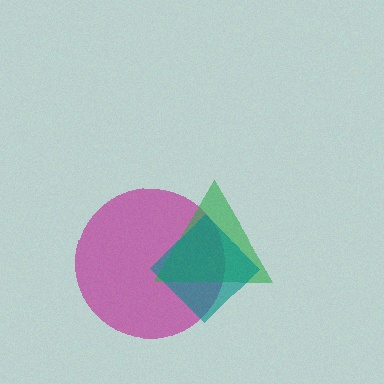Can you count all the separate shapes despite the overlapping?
Yes, there are 3 separate shapes.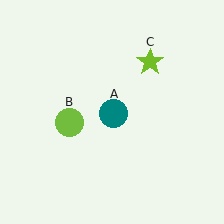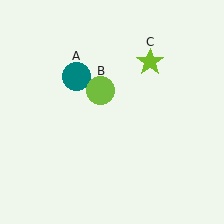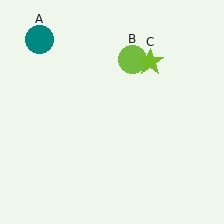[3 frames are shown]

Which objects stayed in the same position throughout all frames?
Lime star (object C) remained stationary.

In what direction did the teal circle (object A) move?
The teal circle (object A) moved up and to the left.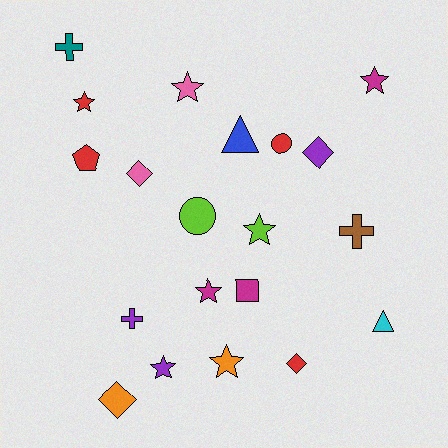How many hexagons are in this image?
There are no hexagons.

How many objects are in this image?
There are 20 objects.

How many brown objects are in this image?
There is 1 brown object.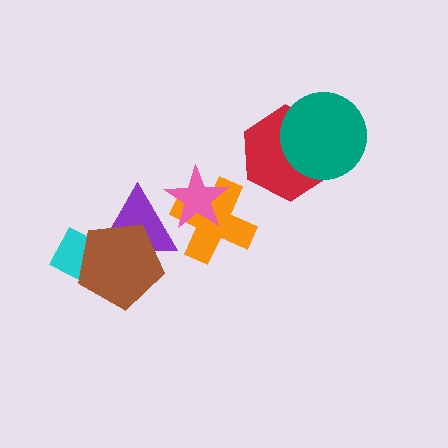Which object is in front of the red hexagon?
The teal circle is in front of the red hexagon.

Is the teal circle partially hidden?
No, no other shape covers it.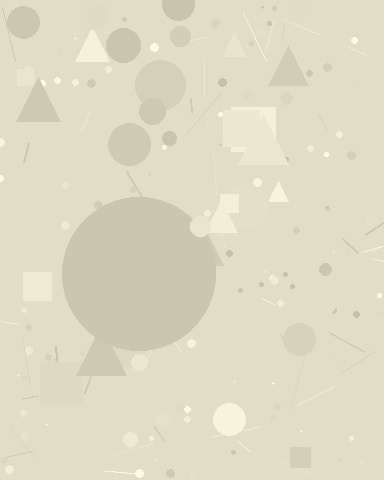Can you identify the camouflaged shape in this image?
The camouflaged shape is a circle.